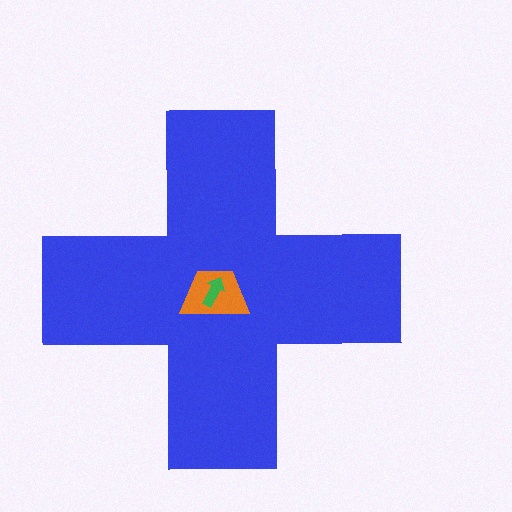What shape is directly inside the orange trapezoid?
The green arrow.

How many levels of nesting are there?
3.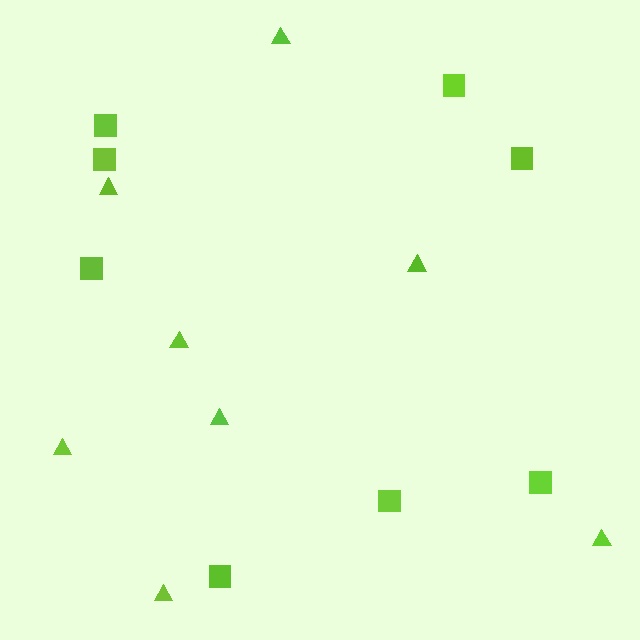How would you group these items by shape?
There are 2 groups: one group of triangles (8) and one group of squares (8).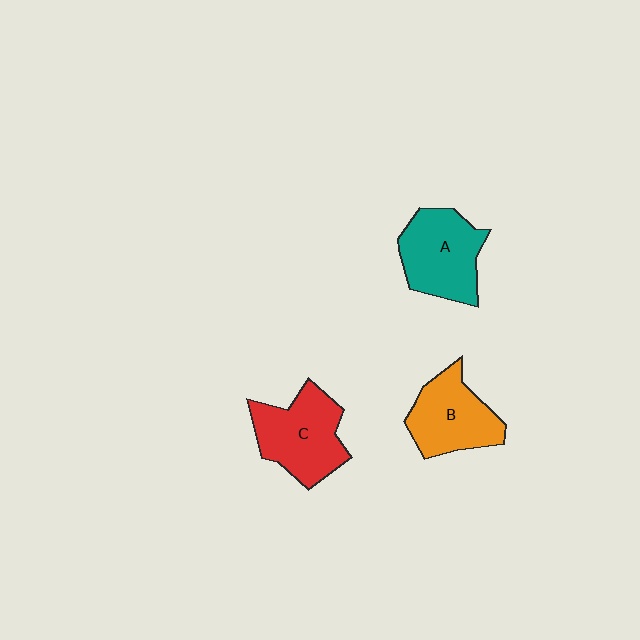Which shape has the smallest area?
Shape B (orange).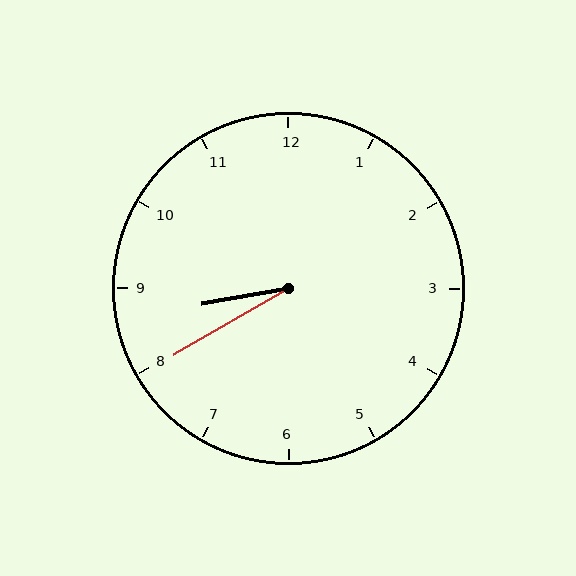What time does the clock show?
8:40.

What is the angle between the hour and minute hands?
Approximately 20 degrees.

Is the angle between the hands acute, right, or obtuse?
It is acute.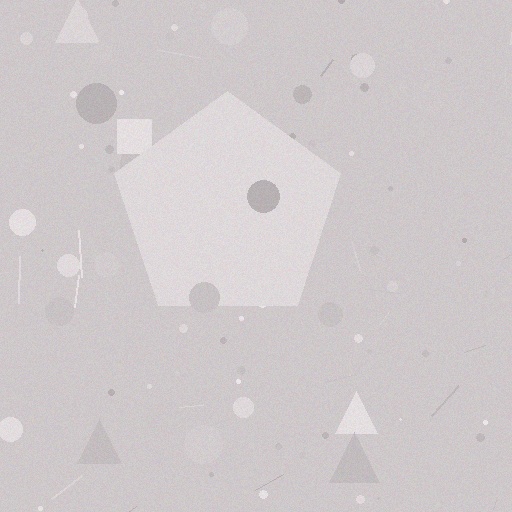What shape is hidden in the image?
A pentagon is hidden in the image.